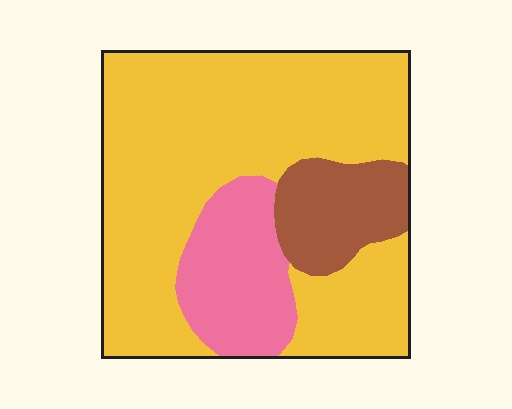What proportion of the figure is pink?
Pink covers 17% of the figure.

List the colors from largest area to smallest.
From largest to smallest: yellow, pink, brown.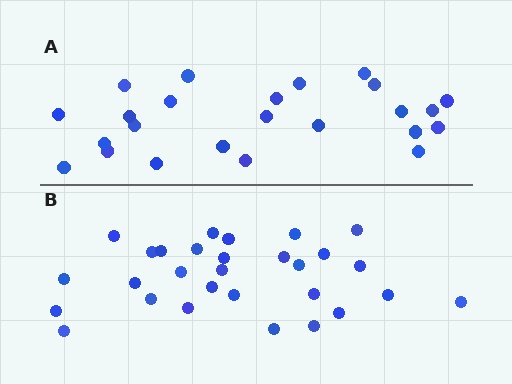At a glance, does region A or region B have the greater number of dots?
Region B (the bottom region) has more dots.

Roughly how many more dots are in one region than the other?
Region B has about 5 more dots than region A.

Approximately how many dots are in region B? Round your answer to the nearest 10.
About 30 dots. (The exact count is 29, which rounds to 30.)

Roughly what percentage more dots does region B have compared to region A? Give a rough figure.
About 20% more.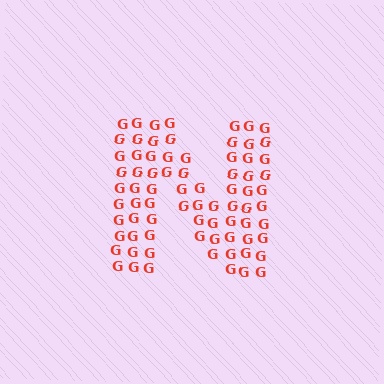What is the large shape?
The large shape is the letter N.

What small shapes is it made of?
It is made of small letter G's.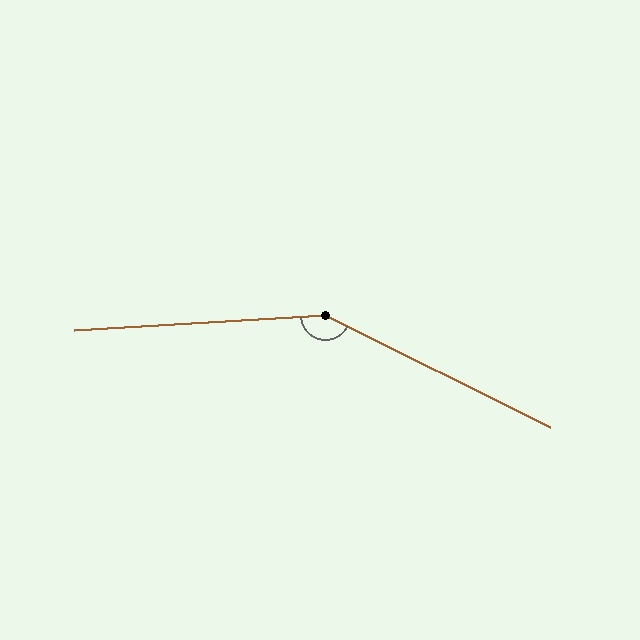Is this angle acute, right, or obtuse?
It is obtuse.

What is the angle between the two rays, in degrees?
Approximately 150 degrees.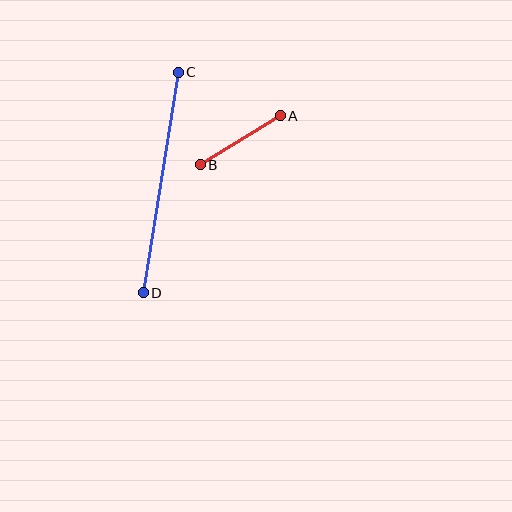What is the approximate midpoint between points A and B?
The midpoint is at approximately (240, 140) pixels.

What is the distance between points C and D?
The distance is approximately 223 pixels.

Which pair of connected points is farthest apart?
Points C and D are farthest apart.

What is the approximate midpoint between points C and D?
The midpoint is at approximately (161, 183) pixels.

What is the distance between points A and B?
The distance is approximately 94 pixels.